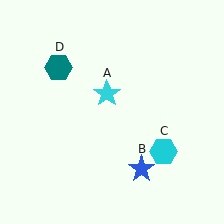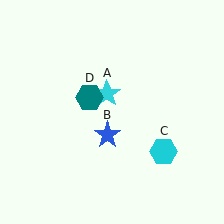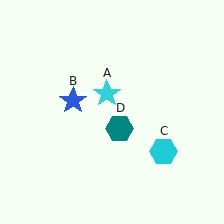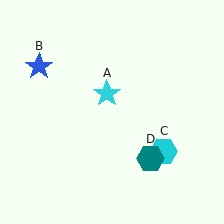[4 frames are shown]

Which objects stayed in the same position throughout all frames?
Cyan star (object A) and cyan hexagon (object C) remained stationary.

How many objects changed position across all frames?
2 objects changed position: blue star (object B), teal hexagon (object D).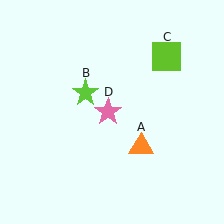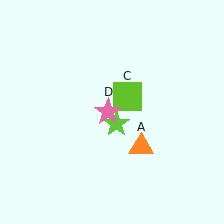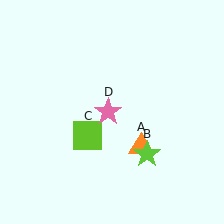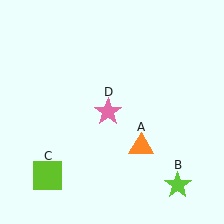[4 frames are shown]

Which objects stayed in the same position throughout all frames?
Orange triangle (object A) and pink star (object D) remained stationary.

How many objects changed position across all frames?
2 objects changed position: lime star (object B), lime square (object C).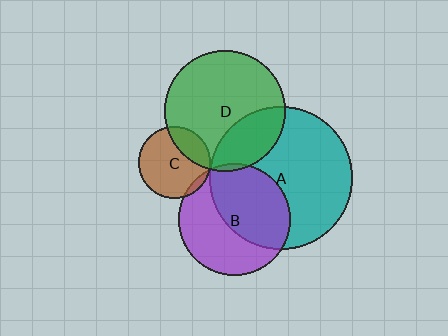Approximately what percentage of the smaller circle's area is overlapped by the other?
Approximately 5%.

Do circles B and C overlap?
Yes.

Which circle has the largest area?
Circle A (teal).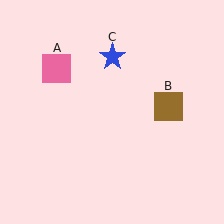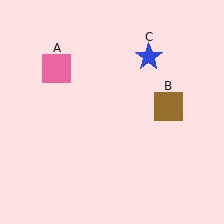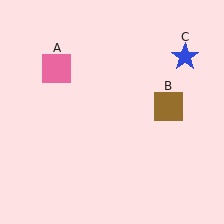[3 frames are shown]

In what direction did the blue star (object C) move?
The blue star (object C) moved right.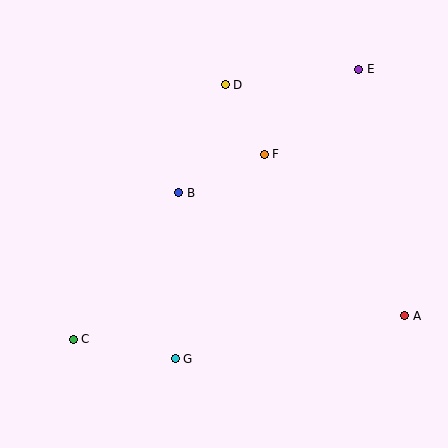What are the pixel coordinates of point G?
Point G is at (175, 359).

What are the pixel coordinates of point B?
Point B is at (179, 193).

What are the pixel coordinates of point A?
Point A is at (405, 316).